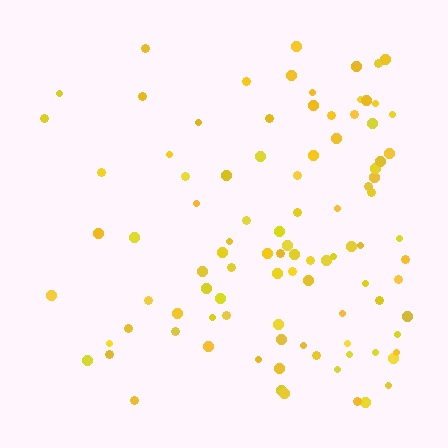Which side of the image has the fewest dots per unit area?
The left.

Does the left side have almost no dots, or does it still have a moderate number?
Still a moderate number, just noticeably fewer than the right.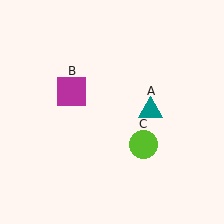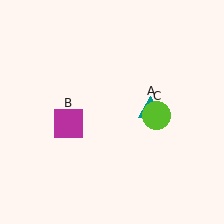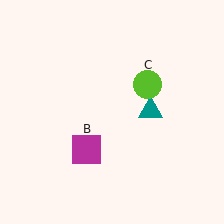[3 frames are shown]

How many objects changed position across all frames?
2 objects changed position: magenta square (object B), lime circle (object C).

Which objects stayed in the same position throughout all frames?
Teal triangle (object A) remained stationary.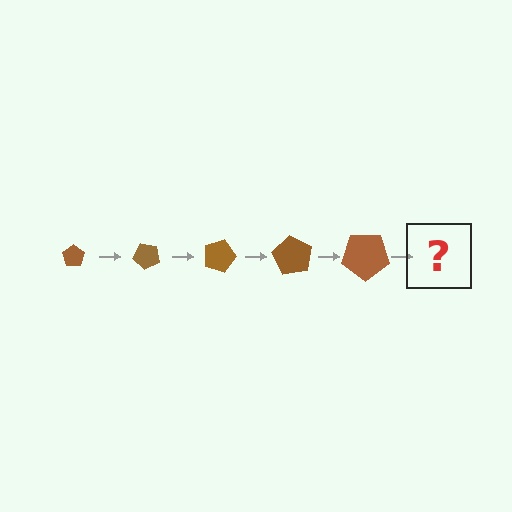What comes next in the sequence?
The next element should be a pentagon, larger than the previous one and rotated 225 degrees from the start.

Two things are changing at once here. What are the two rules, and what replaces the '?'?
The two rules are that the pentagon grows larger each step and it rotates 45 degrees each step. The '?' should be a pentagon, larger than the previous one and rotated 225 degrees from the start.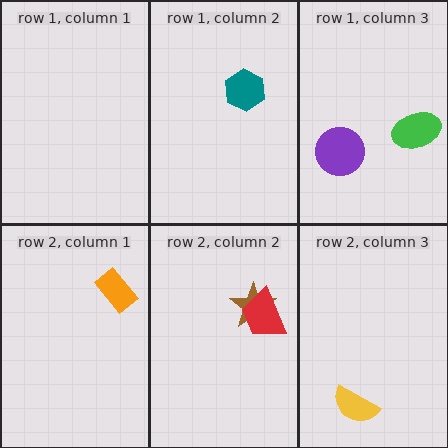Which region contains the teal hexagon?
The row 1, column 2 region.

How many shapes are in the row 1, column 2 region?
1.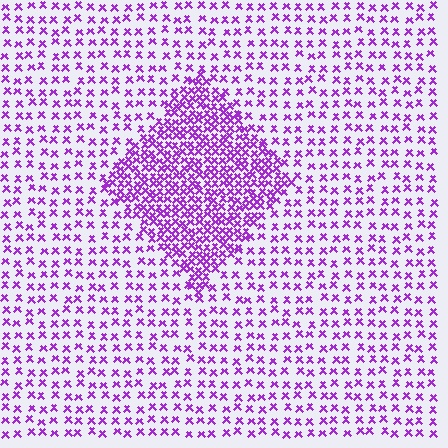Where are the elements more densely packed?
The elements are more densely packed inside the diamond boundary.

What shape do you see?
I see a diamond.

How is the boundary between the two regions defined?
The boundary is defined by a change in element density (approximately 2.4x ratio). All elements are the same color, size, and shape.